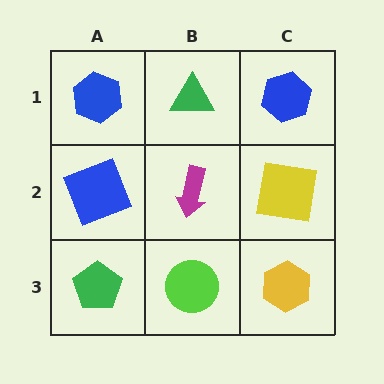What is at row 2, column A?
A blue square.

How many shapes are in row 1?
3 shapes.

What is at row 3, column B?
A lime circle.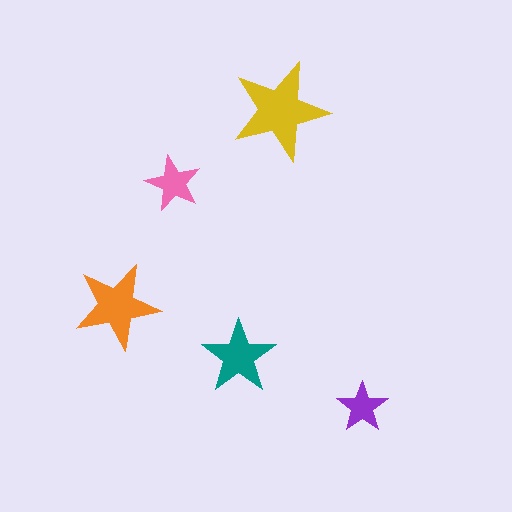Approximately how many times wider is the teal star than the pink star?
About 1.5 times wider.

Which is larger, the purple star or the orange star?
The orange one.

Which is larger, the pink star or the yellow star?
The yellow one.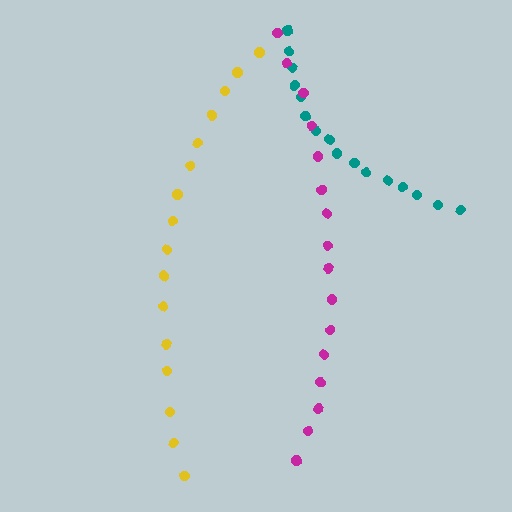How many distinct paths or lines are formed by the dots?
There are 3 distinct paths.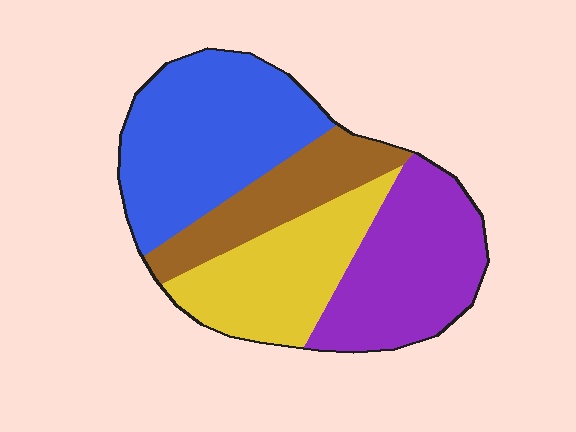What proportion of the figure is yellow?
Yellow covers 23% of the figure.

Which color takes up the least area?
Brown, at roughly 15%.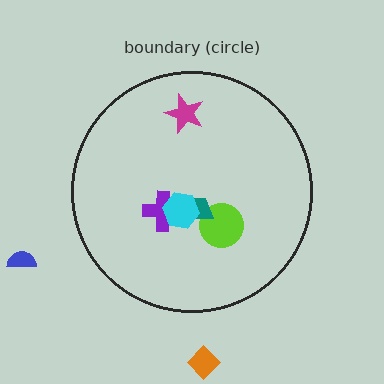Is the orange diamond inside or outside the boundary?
Outside.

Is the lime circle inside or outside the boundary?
Inside.